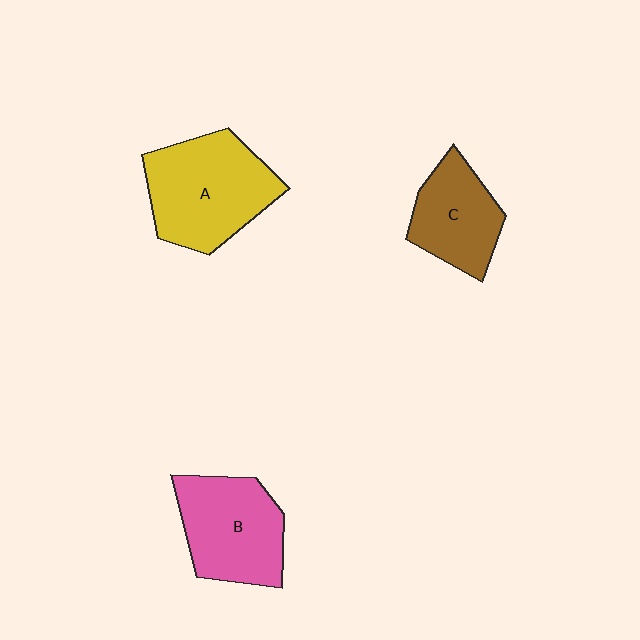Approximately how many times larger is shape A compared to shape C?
Approximately 1.5 times.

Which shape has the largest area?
Shape A (yellow).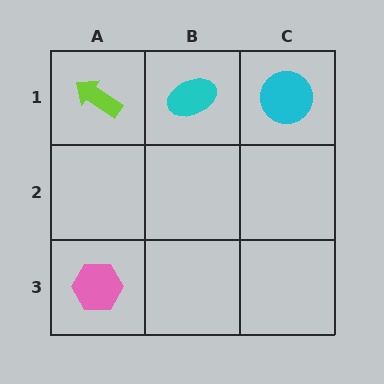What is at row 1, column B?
A cyan ellipse.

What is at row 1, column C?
A cyan circle.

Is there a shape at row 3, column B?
No, that cell is empty.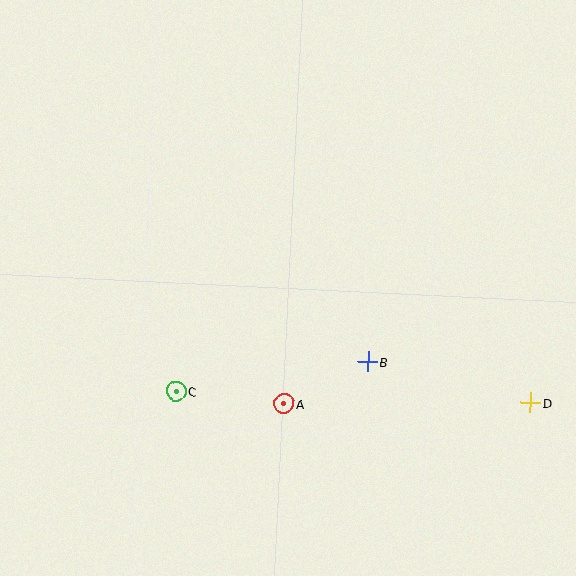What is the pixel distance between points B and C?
The distance between B and C is 194 pixels.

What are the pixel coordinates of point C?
Point C is at (176, 391).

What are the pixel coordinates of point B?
Point B is at (368, 362).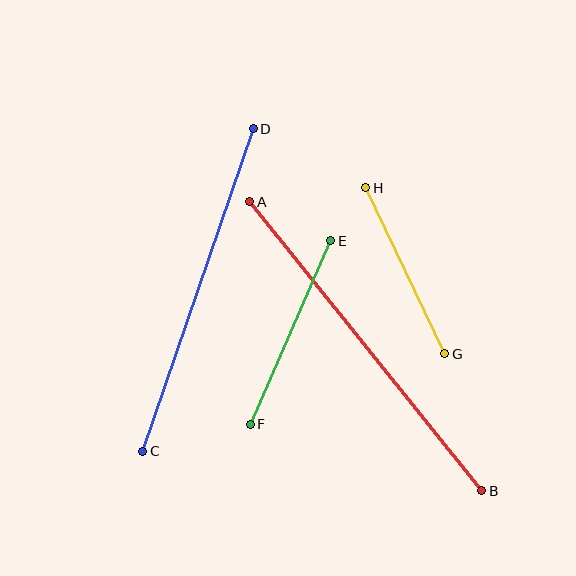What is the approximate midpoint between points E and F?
The midpoint is at approximately (291, 332) pixels.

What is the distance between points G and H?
The distance is approximately 184 pixels.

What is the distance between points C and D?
The distance is approximately 341 pixels.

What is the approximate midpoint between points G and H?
The midpoint is at approximately (405, 271) pixels.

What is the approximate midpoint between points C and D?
The midpoint is at approximately (198, 290) pixels.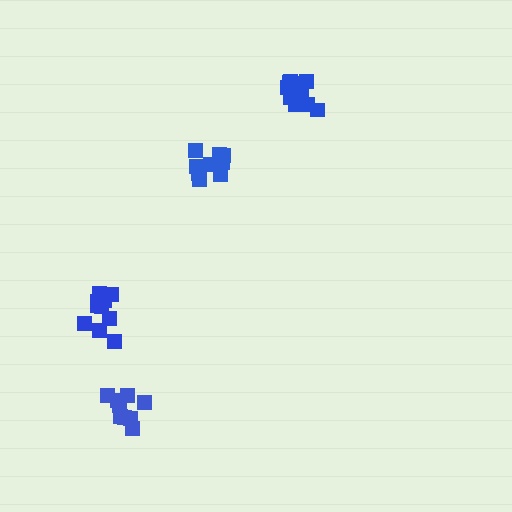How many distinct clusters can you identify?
There are 4 distinct clusters.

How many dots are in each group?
Group 1: 9 dots, Group 2: 9 dots, Group 3: 10 dots, Group 4: 10 dots (38 total).